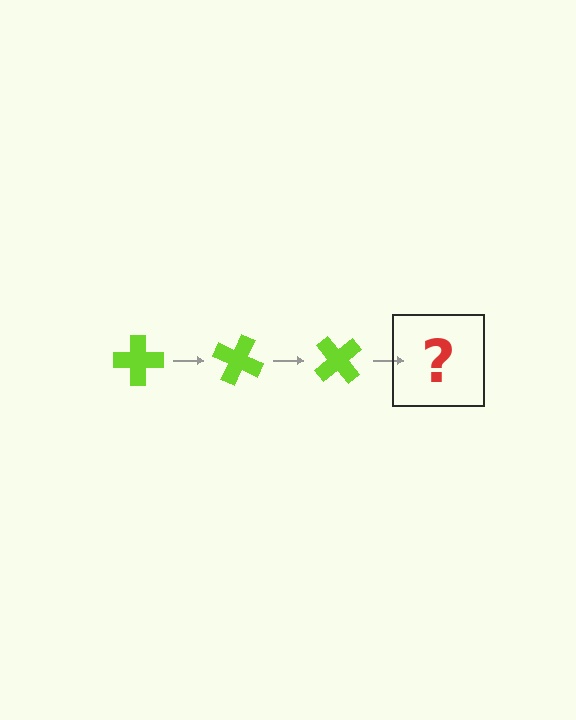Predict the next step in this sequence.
The next step is a lime cross rotated 75 degrees.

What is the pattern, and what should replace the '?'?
The pattern is that the cross rotates 25 degrees each step. The '?' should be a lime cross rotated 75 degrees.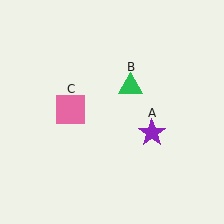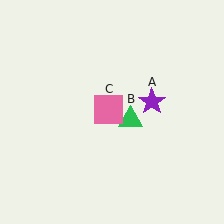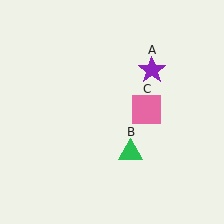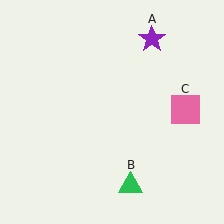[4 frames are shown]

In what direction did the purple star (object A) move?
The purple star (object A) moved up.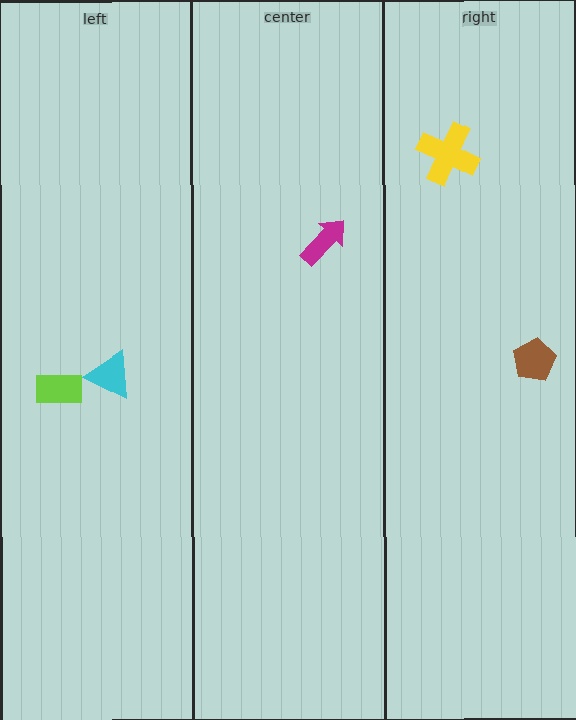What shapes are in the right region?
The yellow cross, the brown pentagon.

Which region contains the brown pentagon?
The right region.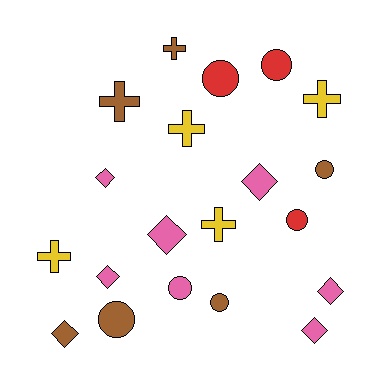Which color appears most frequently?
Pink, with 7 objects.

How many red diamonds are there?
There are no red diamonds.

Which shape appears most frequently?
Diamond, with 7 objects.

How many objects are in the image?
There are 20 objects.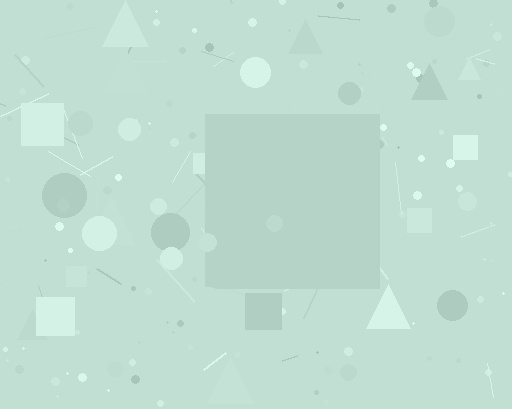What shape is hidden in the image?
A square is hidden in the image.